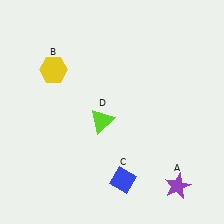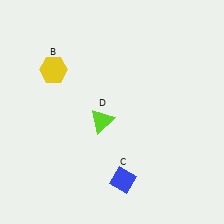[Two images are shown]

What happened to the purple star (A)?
The purple star (A) was removed in Image 2. It was in the bottom-right area of Image 1.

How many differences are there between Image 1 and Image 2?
There is 1 difference between the two images.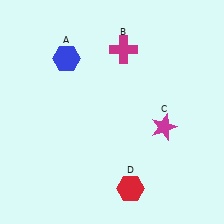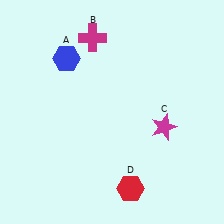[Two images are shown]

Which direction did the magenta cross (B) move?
The magenta cross (B) moved left.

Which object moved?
The magenta cross (B) moved left.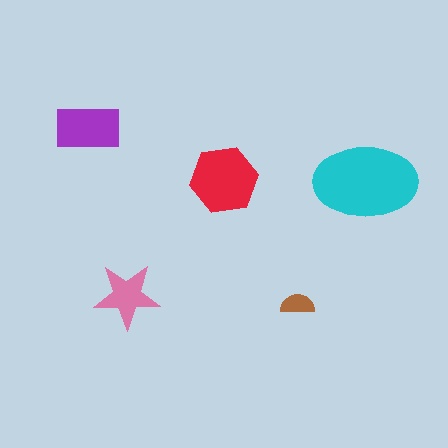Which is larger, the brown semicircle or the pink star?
The pink star.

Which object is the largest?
The cyan ellipse.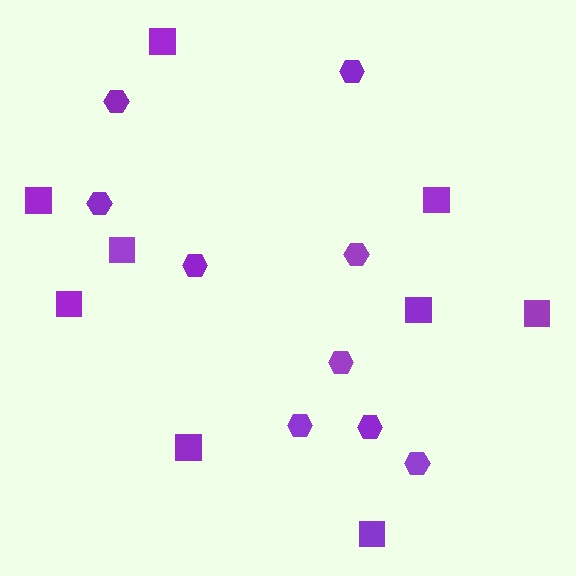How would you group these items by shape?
There are 2 groups: one group of squares (9) and one group of hexagons (9).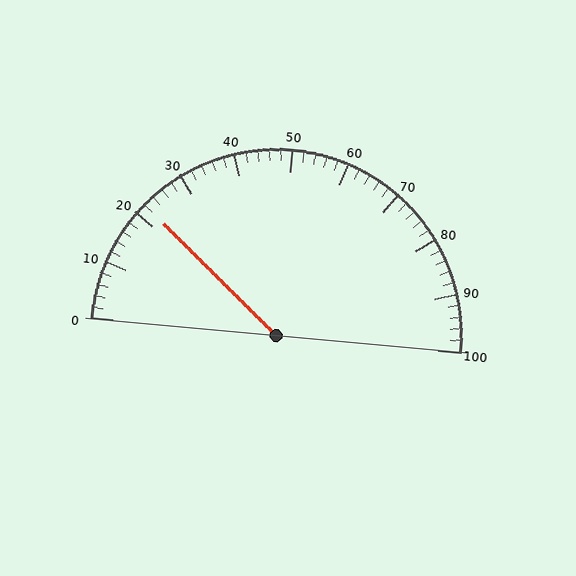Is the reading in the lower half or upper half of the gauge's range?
The reading is in the lower half of the range (0 to 100).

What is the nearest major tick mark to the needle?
The nearest major tick mark is 20.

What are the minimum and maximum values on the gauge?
The gauge ranges from 0 to 100.